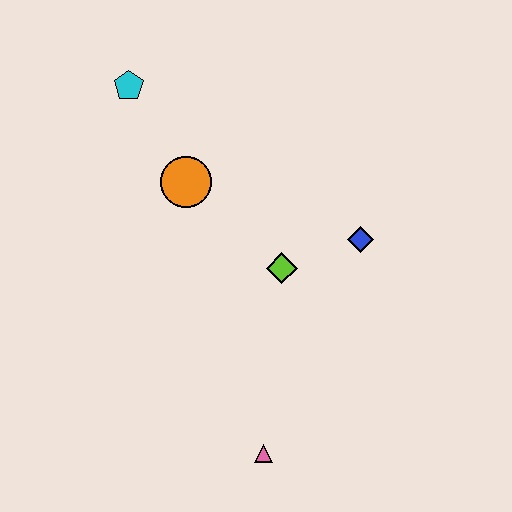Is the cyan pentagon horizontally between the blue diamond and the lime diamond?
No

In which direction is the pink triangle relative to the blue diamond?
The pink triangle is below the blue diamond.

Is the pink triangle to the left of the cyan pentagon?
No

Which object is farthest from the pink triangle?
The cyan pentagon is farthest from the pink triangle.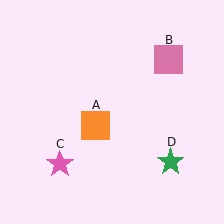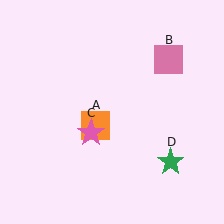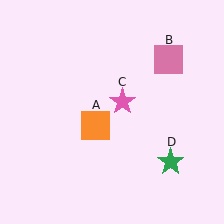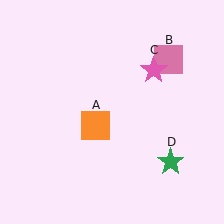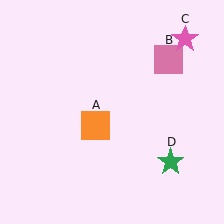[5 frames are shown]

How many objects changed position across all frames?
1 object changed position: pink star (object C).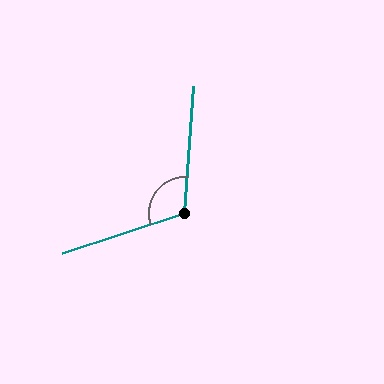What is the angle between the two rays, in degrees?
Approximately 112 degrees.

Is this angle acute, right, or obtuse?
It is obtuse.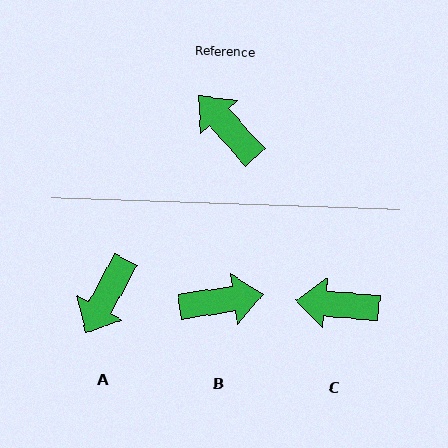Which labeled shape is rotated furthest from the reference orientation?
B, about 124 degrees away.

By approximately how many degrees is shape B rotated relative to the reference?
Approximately 124 degrees clockwise.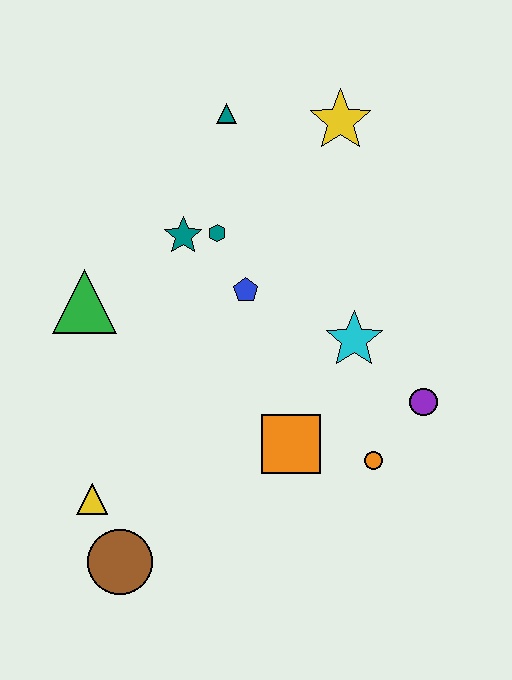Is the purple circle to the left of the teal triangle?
No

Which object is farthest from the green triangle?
The purple circle is farthest from the green triangle.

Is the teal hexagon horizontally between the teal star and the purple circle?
Yes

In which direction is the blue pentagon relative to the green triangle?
The blue pentagon is to the right of the green triangle.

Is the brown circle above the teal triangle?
No